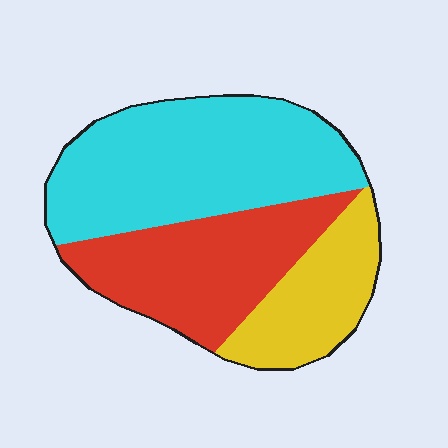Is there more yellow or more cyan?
Cyan.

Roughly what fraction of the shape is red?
Red covers around 30% of the shape.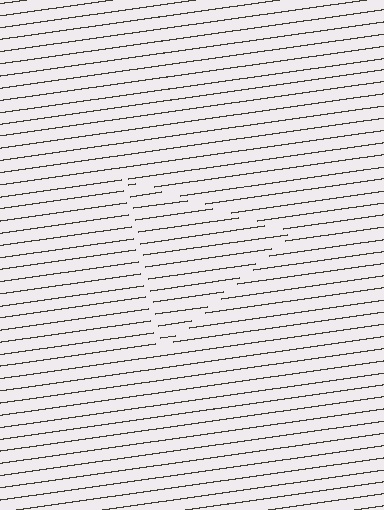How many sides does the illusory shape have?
3 sides — the line-ends trace a triangle.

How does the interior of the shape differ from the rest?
The interior of the shape contains the same grating, shifted by half a period — the contour is defined by the phase discontinuity where line-ends from the inner and outer gratings abut.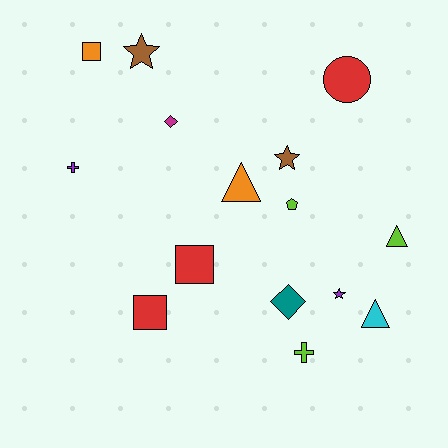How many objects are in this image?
There are 15 objects.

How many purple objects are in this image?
There are 2 purple objects.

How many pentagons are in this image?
There is 1 pentagon.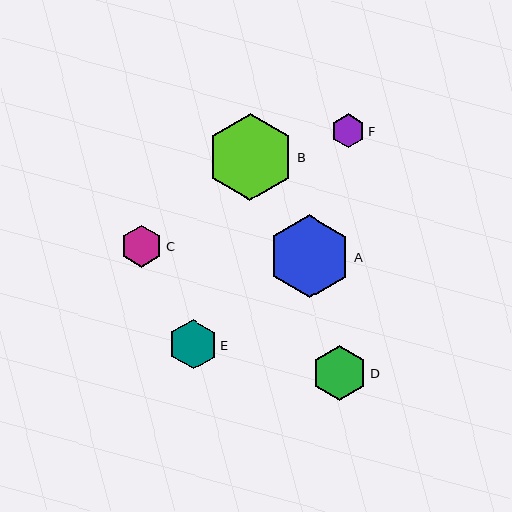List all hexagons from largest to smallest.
From largest to smallest: B, A, D, E, C, F.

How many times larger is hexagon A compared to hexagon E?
Hexagon A is approximately 1.7 times the size of hexagon E.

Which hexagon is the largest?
Hexagon B is the largest with a size of approximately 87 pixels.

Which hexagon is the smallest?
Hexagon F is the smallest with a size of approximately 34 pixels.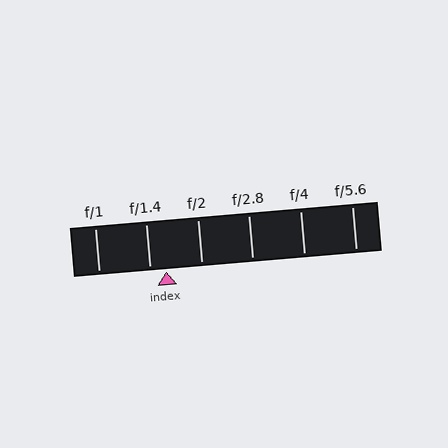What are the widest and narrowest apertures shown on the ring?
The widest aperture shown is f/1 and the narrowest is f/5.6.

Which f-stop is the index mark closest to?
The index mark is closest to f/1.4.